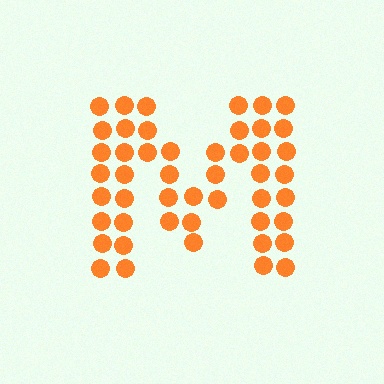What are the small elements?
The small elements are circles.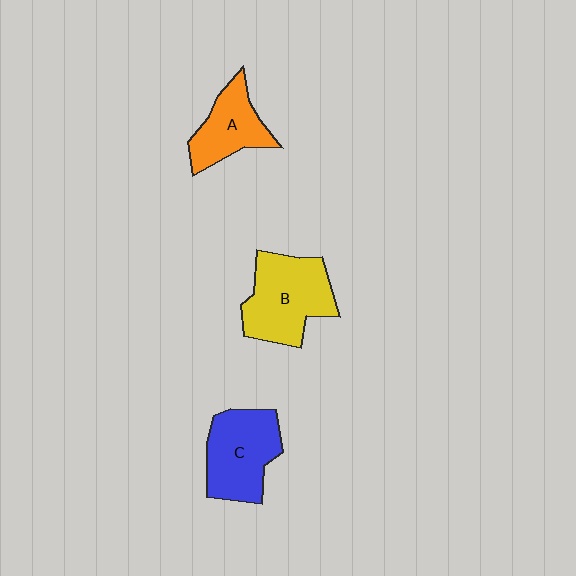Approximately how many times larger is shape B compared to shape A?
Approximately 1.5 times.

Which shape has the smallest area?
Shape A (orange).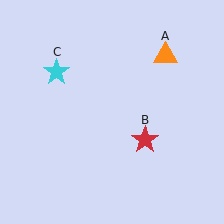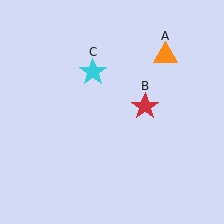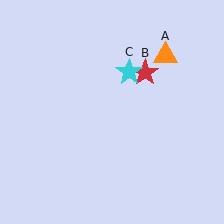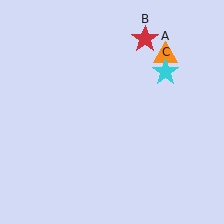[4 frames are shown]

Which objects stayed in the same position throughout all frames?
Orange triangle (object A) remained stationary.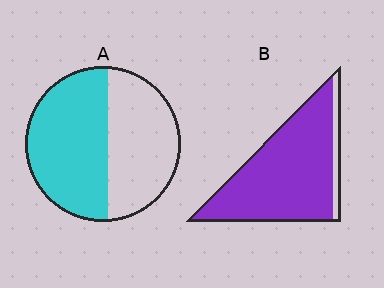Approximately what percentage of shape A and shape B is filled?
A is approximately 55% and B is approximately 90%.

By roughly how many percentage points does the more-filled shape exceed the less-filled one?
By roughly 35 percentage points (B over A).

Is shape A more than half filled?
Yes.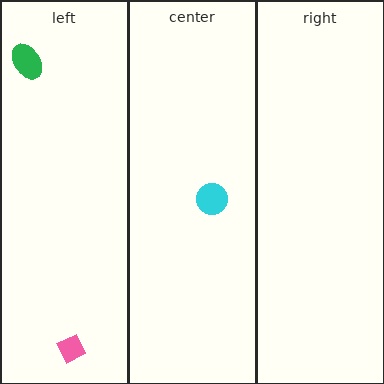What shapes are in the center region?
The cyan circle.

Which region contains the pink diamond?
The left region.